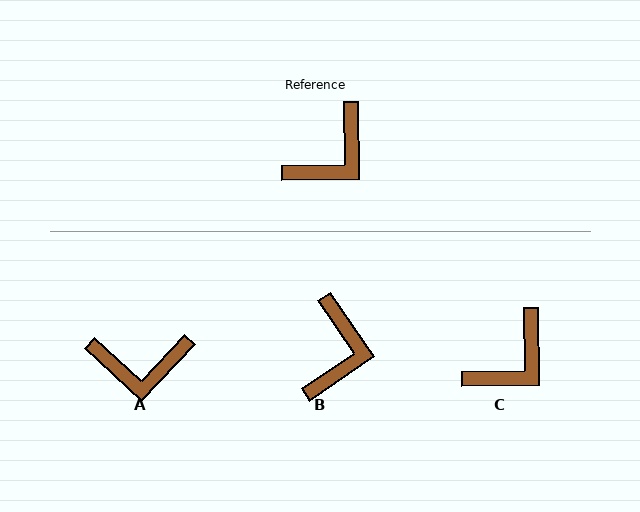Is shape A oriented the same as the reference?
No, it is off by about 44 degrees.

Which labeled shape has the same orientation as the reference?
C.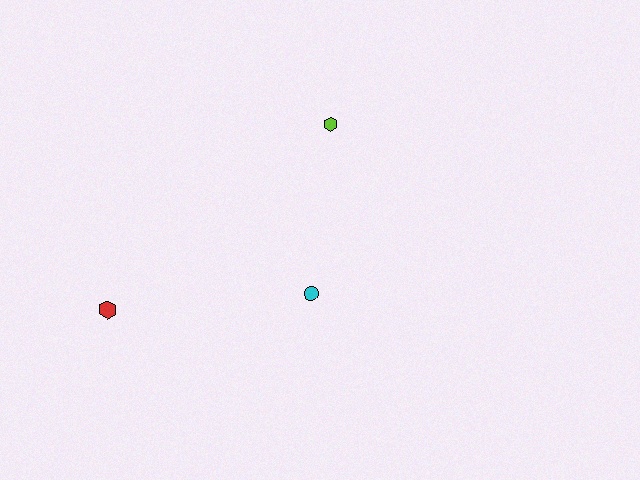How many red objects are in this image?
There is 1 red object.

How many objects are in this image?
There are 3 objects.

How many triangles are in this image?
There are no triangles.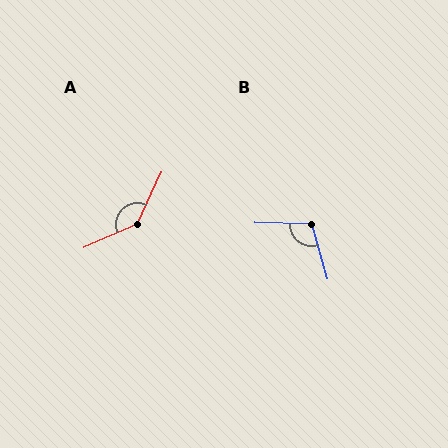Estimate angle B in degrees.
Approximately 108 degrees.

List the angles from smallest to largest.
B (108°), A (139°).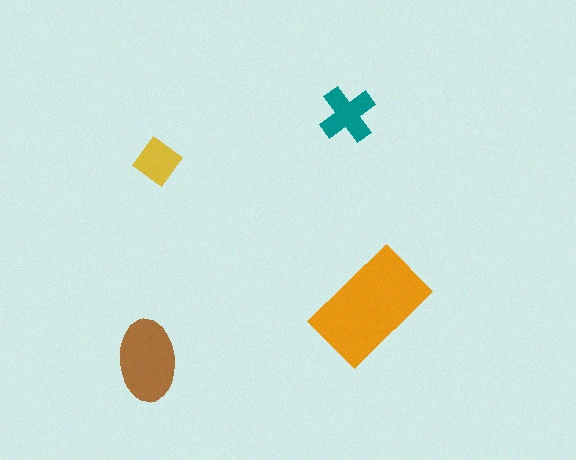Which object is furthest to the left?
The brown ellipse is leftmost.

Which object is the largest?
The orange rectangle.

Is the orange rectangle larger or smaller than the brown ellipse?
Larger.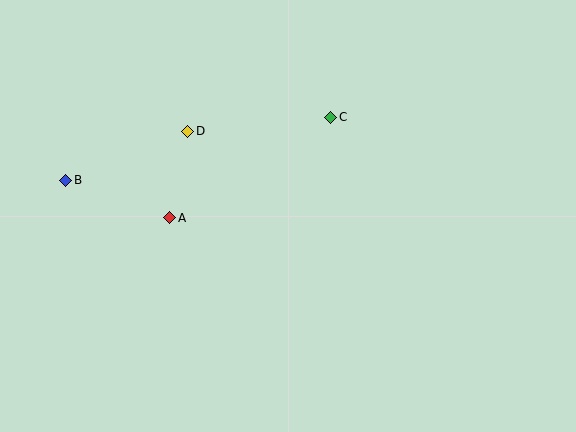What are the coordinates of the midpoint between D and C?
The midpoint between D and C is at (259, 124).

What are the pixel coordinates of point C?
Point C is at (331, 117).